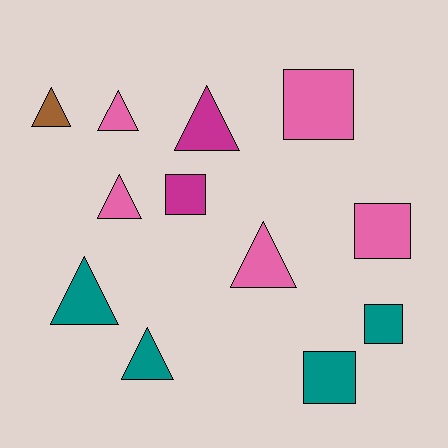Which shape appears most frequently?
Triangle, with 7 objects.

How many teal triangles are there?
There are 2 teal triangles.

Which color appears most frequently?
Pink, with 5 objects.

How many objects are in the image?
There are 12 objects.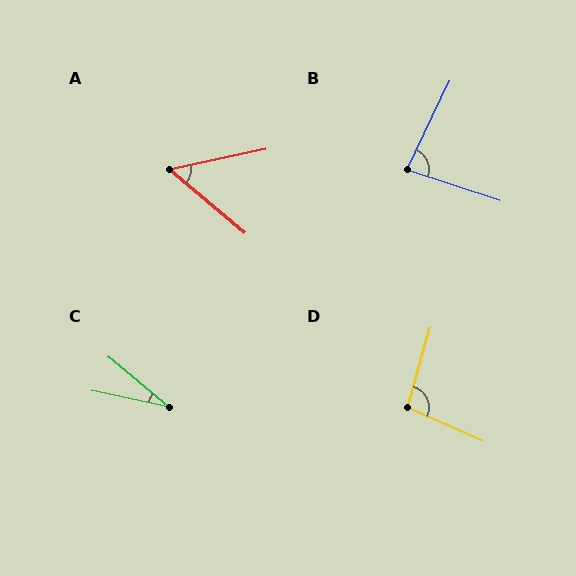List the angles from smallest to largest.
C (28°), A (52°), B (83°), D (98°).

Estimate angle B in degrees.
Approximately 83 degrees.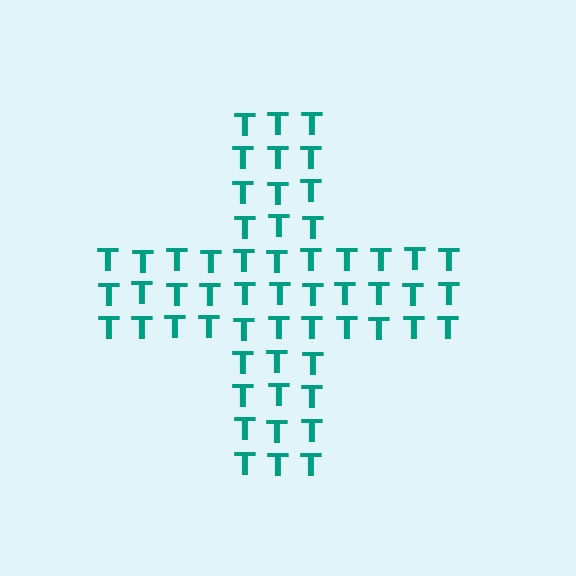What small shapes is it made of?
It is made of small letter T's.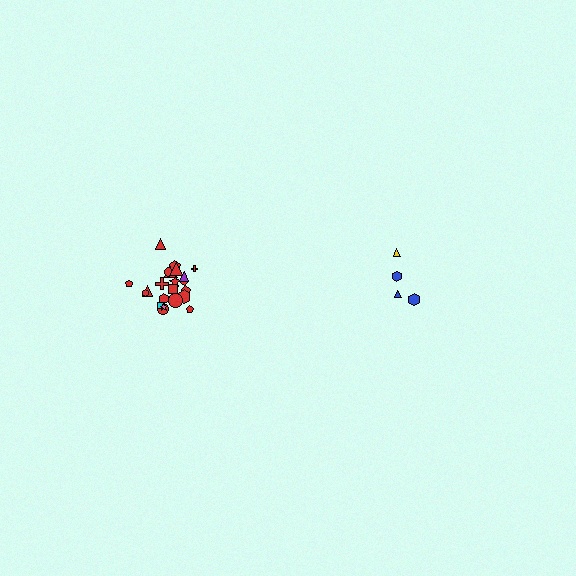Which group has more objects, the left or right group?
The left group.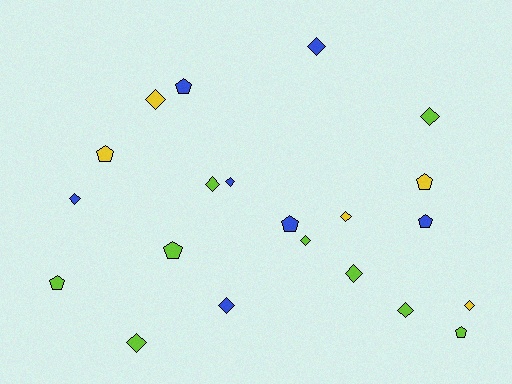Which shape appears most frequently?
Diamond, with 13 objects.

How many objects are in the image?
There are 21 objects.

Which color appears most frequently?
Lime, with 9 objects.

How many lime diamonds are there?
There are 6 lime diamonds.